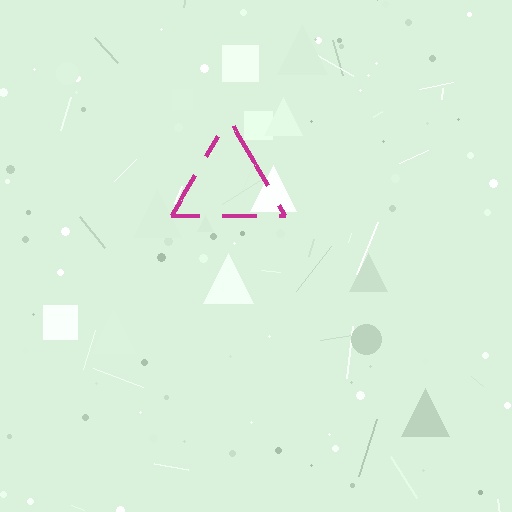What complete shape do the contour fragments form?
The contour fragments form a triangle.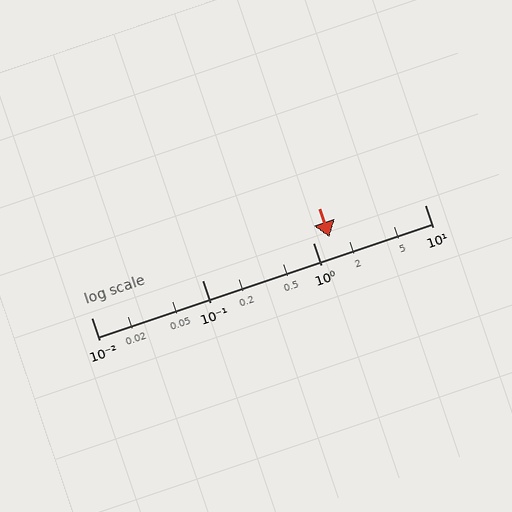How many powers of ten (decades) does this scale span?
The scale spans 3 decades, from 0.01 to 10.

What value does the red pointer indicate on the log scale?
The pointer indicates approximately 1.4.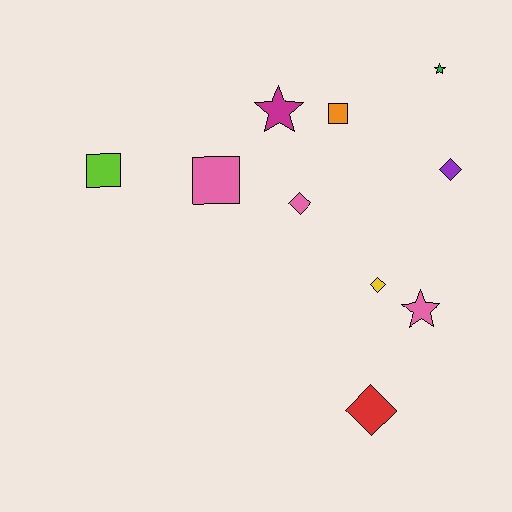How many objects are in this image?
There are 10 objects.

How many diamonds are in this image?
There are 4 diamonds.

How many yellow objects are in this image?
There is 1 yellow object.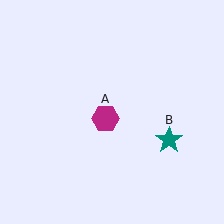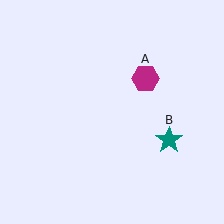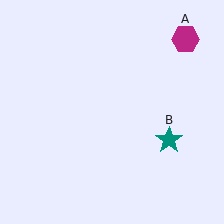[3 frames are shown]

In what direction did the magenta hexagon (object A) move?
The magenta hexagon (object A) moved up and to the right.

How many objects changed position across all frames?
1 object changed position: magenta hexagon (object A).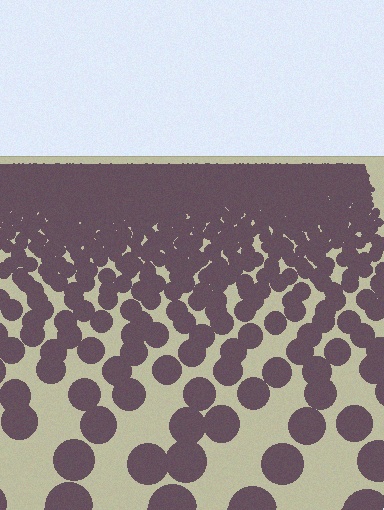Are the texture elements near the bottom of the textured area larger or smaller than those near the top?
Larger. Near the bottom, elements are closer to the viewer and appear at a bigger on-screen size.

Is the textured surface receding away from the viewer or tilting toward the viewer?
The surface is receding away from the viewer. Texture elements get smaller and denser toward the top.